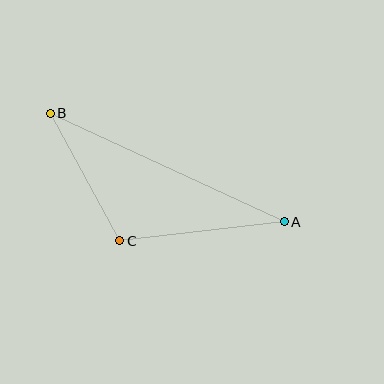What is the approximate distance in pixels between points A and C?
The distance between A and C is approximately 165 pixels.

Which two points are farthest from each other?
Points A and B are farthest from each other.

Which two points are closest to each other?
Points B and C are closest to each other.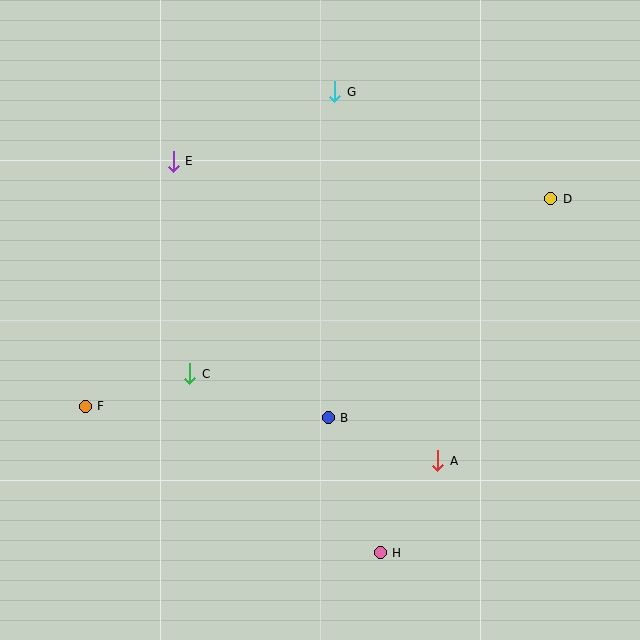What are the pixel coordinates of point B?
Point B is at (328, 418).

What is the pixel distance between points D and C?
The distance between D and C is 401 pixels.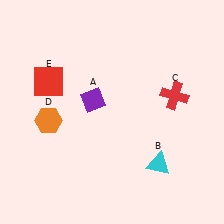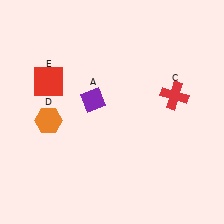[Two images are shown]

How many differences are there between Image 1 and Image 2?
There is 1 difference between the two images.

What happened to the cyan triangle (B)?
The cyan triangle (B) was removed in Image 2. It was in the bottom-right area of Image 1.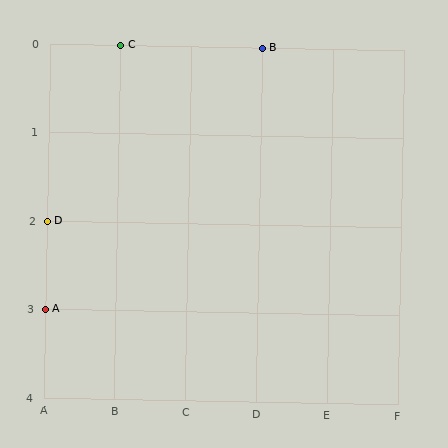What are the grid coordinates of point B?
Point B is at grid coordinates (D, 0).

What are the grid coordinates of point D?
Point D is at grid coordinates (A, 2).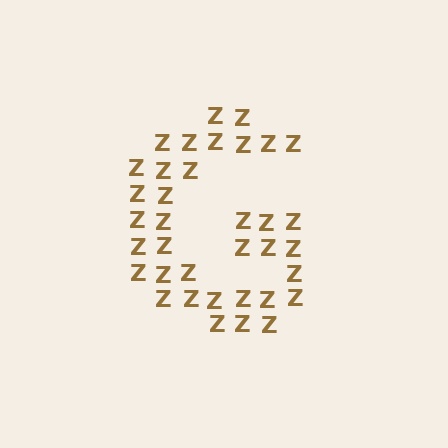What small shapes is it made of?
It is made of small letter Z's.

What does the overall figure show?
The overall figure shows the letter G.